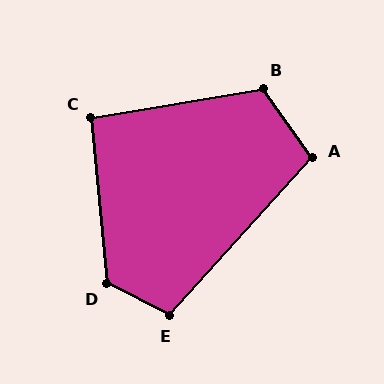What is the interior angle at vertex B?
Approximately 116 degrees (obtuse).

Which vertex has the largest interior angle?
D, at approximately 122 degrees.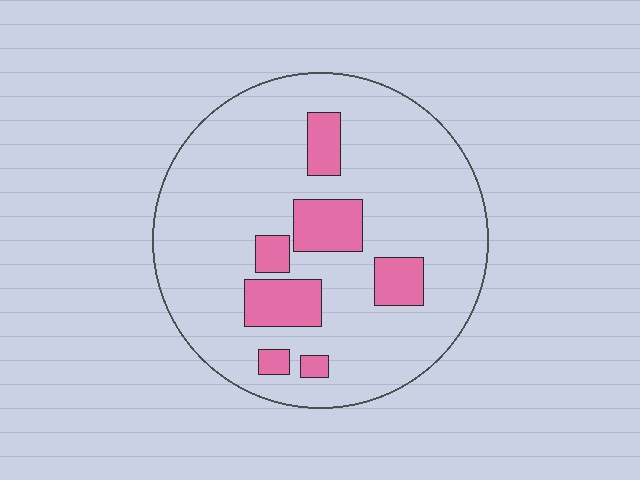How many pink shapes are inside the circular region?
7.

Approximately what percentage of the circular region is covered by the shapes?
Approximately 15%.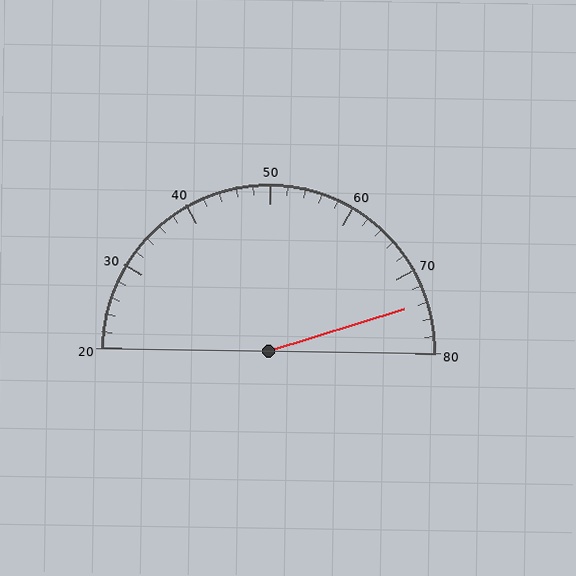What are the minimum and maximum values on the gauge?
The gauge ranges from 20 to 80.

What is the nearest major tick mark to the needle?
The nearest major tick mark is 70.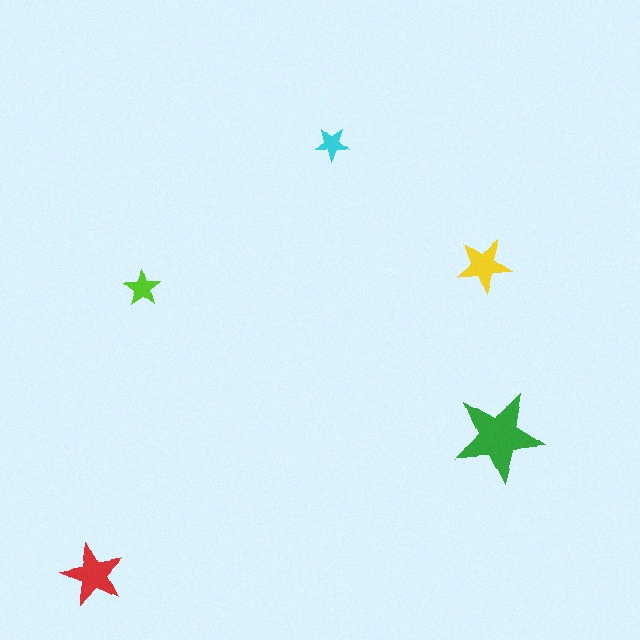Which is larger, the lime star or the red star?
The red one.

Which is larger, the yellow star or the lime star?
The yellow one.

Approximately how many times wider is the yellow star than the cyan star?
About 1.5 times wider.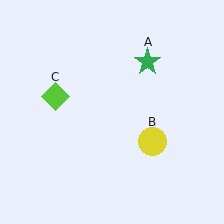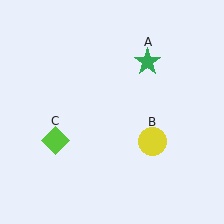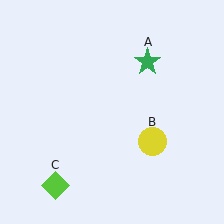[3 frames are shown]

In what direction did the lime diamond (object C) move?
The lime diamond (object C) moved down.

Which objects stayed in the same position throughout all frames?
Green star (object A) and yellow circle (object B) remained stationary.